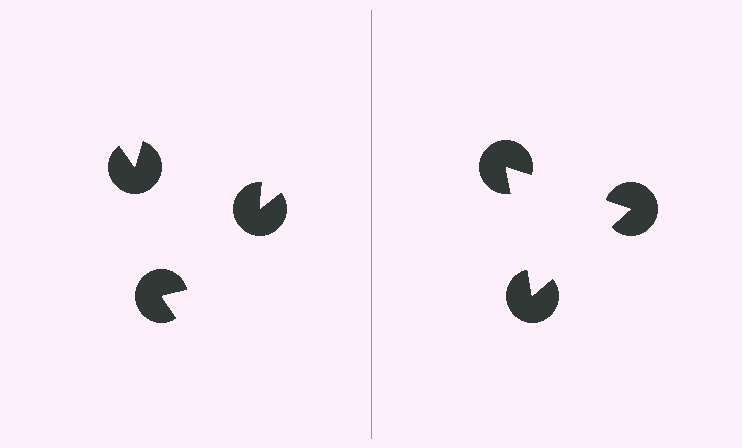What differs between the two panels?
The pac-man discs are positioned identically on both sides; only the wedge orientations differ. On the right they align to a triangle; on the left they are misaligned.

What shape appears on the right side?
An illusory triangle.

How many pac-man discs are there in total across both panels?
6 — 3 on each side.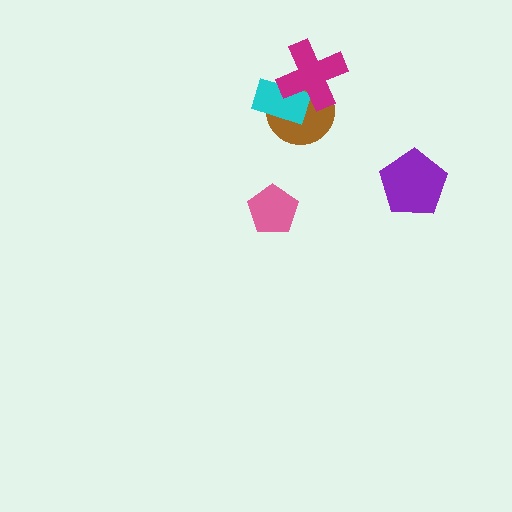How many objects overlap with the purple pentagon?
0 objects overlap with the purple pentagon.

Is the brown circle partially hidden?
Yes, it is partially covered by another shape.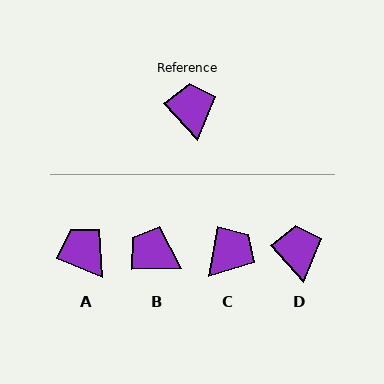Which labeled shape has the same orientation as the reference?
D.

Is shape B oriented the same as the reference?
No, it is off by about 49 degrees.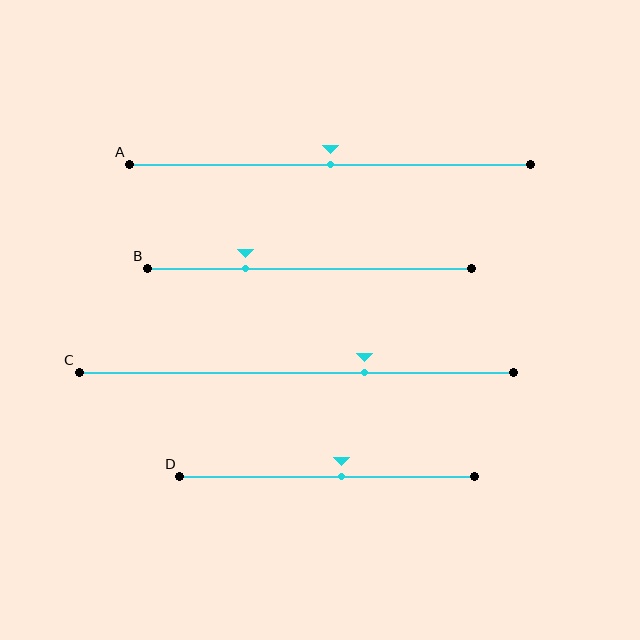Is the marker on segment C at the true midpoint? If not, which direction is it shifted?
No, the marker on segment C is shifted to the right by about 16% of the segment length.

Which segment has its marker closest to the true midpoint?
Segment A has its marker closest to the true midpoint.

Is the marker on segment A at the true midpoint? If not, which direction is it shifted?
Yes, the marker on segment A is at the true midpoint.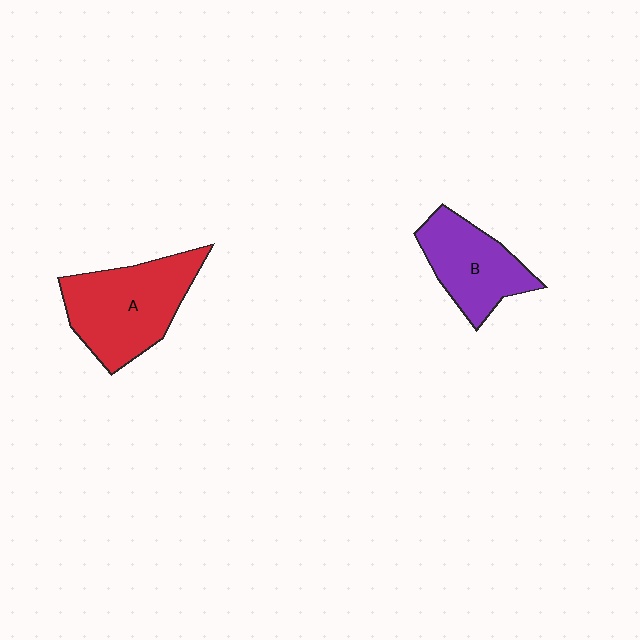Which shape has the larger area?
Shape A (red).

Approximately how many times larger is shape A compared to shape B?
Approximately 1.4 times.